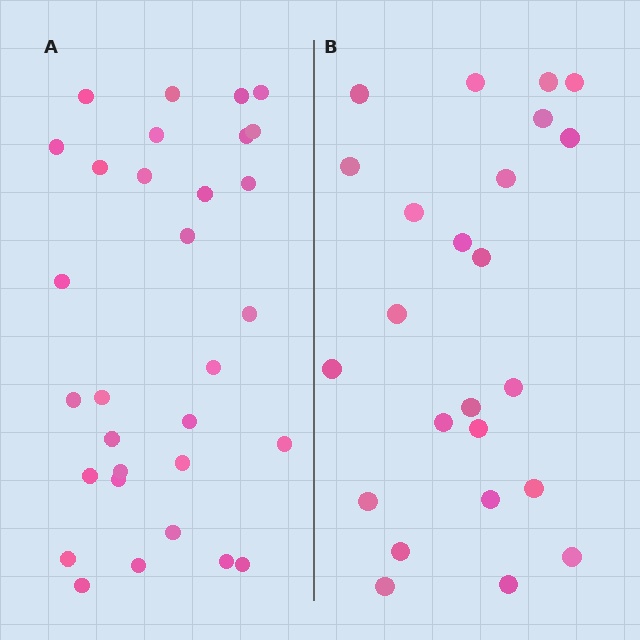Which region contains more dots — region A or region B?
Region A (the left region) has more dots.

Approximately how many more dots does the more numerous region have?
Region A has roughly 8 or so more dots than region B.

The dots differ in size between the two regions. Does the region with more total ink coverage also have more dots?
No. Region B has more total ink coverage because its dots are larger, but region A actually contains more individual dots. Total area can be misleading — the number of items is what matters here.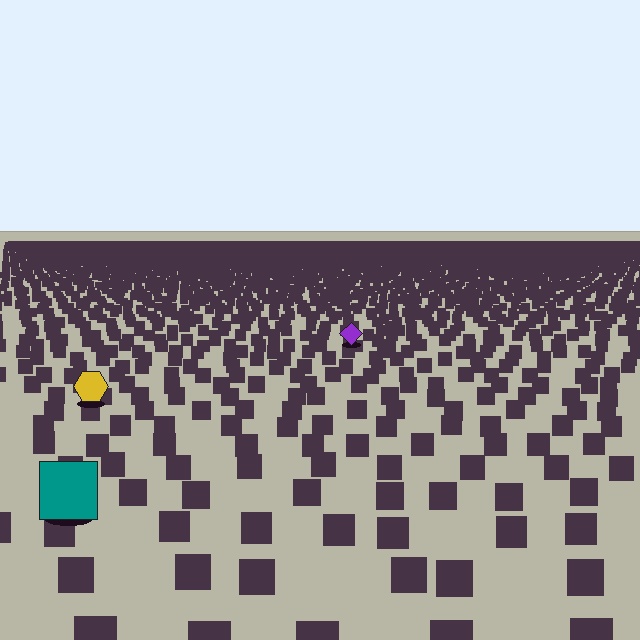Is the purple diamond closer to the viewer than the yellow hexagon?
No. The yellow hexagon is closer — you can tell from the texture gradient: the ground texture is coarser near it.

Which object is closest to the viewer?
The teal square is closest. The texture marks near it are larger and more spread out.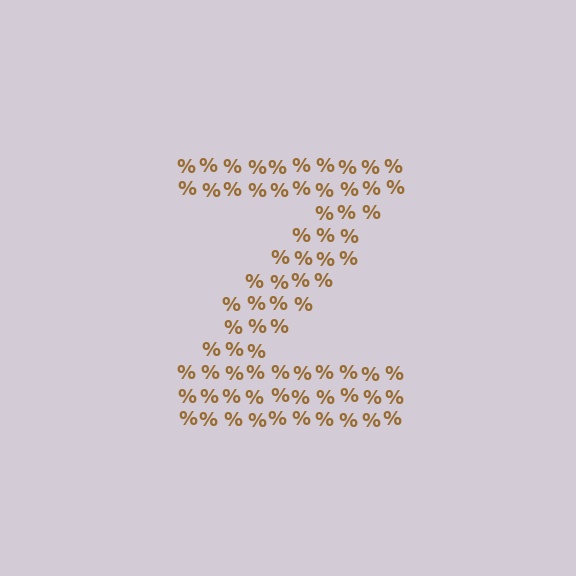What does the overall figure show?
The overall figure shows the letter Z.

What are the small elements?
The small elements are percent signs.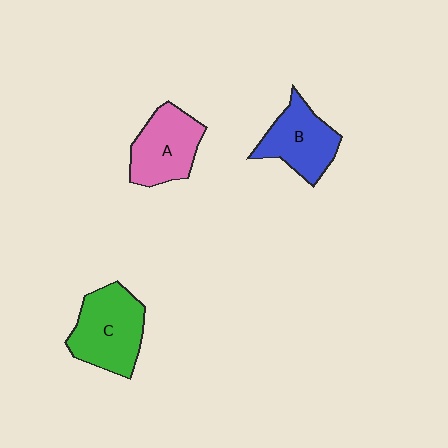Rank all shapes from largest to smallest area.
From largest to smallest: C (green), A (pink), B (blue).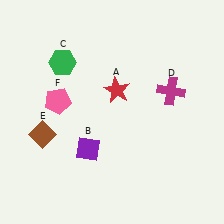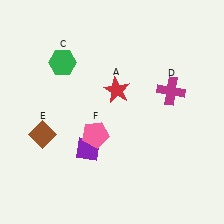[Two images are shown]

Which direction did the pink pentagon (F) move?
The pink pentagon (F) moved right.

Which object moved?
The pink pentagon (F) moved right.